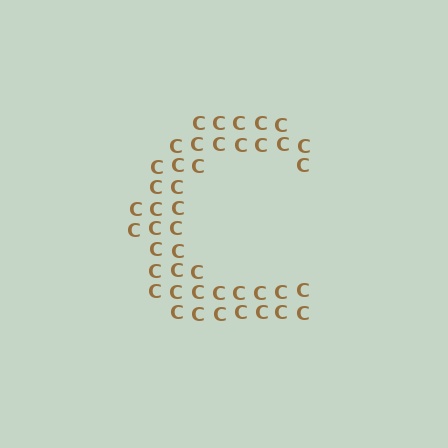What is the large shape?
The large shape is the letter C.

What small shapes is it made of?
It is made of small letter C's.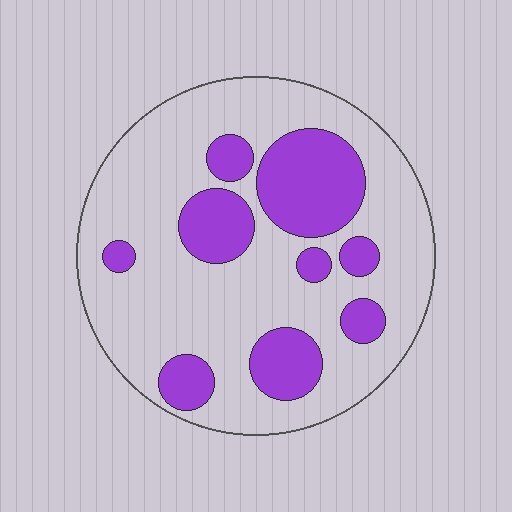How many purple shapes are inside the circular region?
9.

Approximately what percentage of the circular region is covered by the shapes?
Approximately 25%.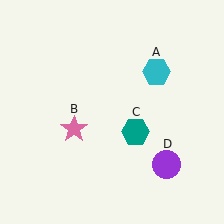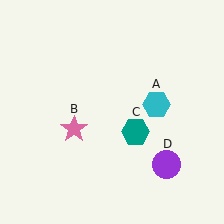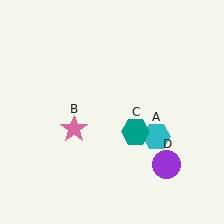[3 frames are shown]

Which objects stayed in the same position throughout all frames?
Pink star (object B) and teal hexagon (object C) and purple circle (object D) remained stationary.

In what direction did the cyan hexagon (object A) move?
The cyan hexagon (object A) moved down.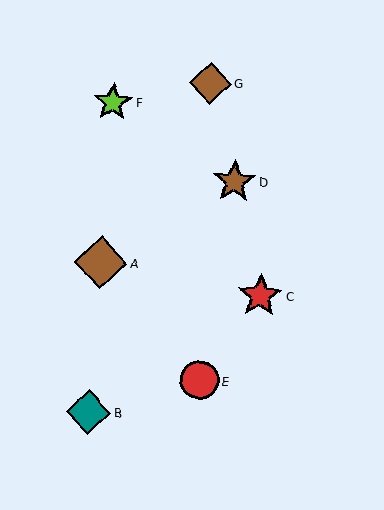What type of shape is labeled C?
Shape C is a red star.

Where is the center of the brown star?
The center of the brown star is at (234, 182).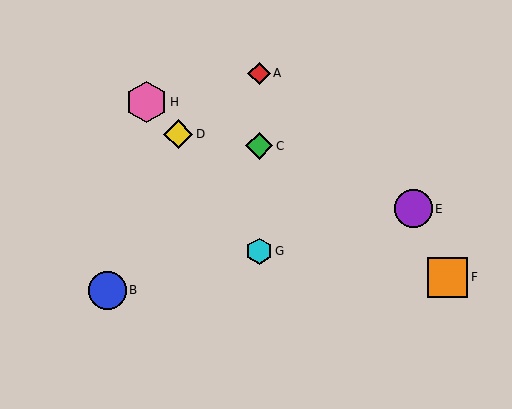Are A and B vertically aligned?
No, A is at x≈259 and B is at x≈107.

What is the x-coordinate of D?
Object D is at x≈178.